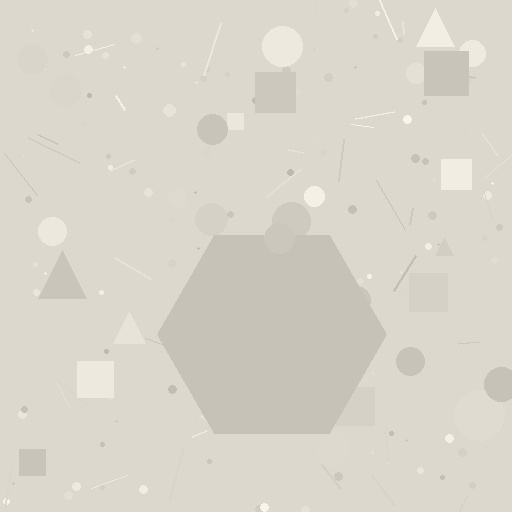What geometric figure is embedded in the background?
A hexagon is embedded in the background.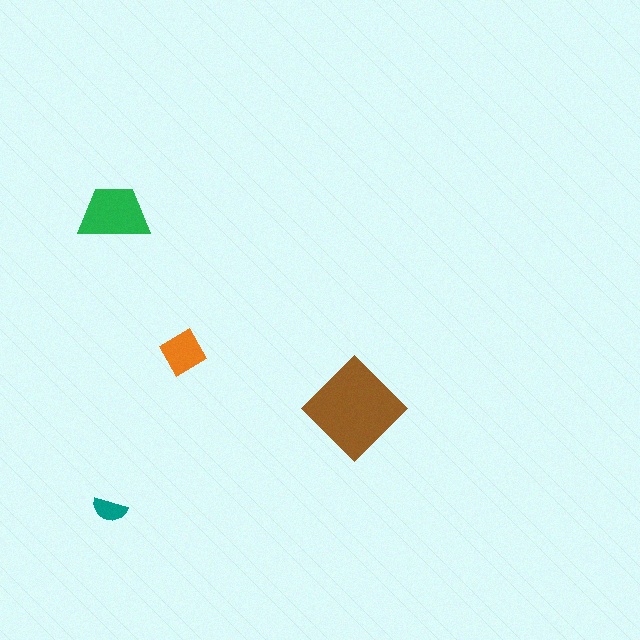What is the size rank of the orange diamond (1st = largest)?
3rd.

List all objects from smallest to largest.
The teal semicircle, the orange diamond, the green trapezoid, the brown diamond.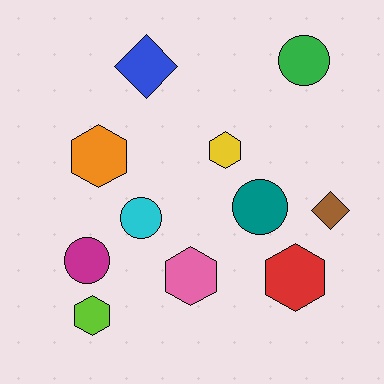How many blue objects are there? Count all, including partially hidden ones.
There is 1 blue object.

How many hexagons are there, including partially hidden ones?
There are 5 hexagons.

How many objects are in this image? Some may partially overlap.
There are 11 objects.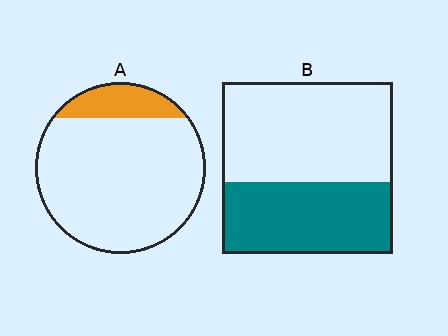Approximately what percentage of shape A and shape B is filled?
A is approximately 15% and B is approximately 40%.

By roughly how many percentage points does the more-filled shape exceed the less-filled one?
By roughly 25 percentage points (B over A).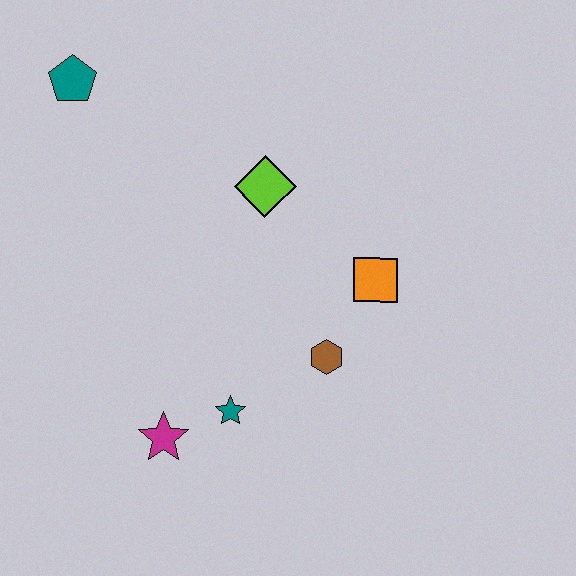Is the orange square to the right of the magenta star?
Yes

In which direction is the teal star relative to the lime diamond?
The teal star is below the lime diamond.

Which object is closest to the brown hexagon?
The orange square is closest to the brown hexagon.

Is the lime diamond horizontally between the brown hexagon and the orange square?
No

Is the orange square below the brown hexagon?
No